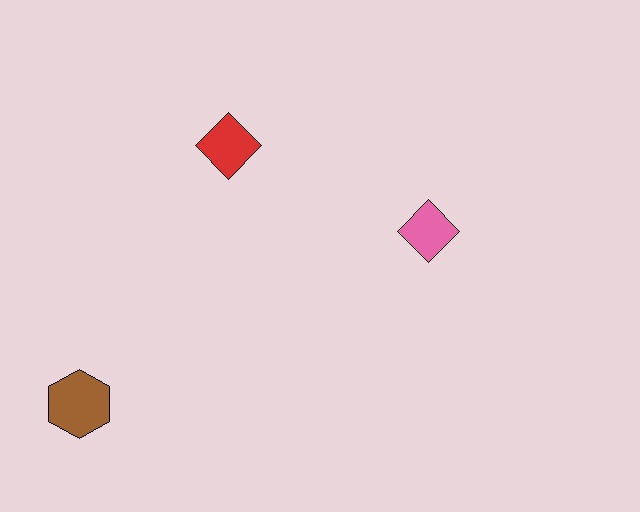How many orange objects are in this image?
There are no orange objects.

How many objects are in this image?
There are 3 objects.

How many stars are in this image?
There are no stars.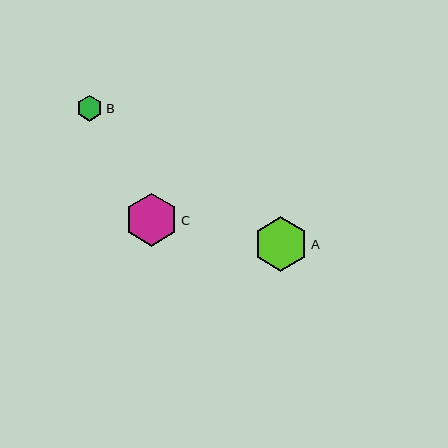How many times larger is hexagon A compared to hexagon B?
Hexagon A is approximately 2.1 times the size of hexagon B.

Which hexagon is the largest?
Hexagon A is the largest with a size of approximately 55 pixels.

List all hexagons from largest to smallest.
From largest to smallest: A, C, B.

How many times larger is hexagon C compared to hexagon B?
Hexagon C is approximately 2.0 times the size of hexagon B.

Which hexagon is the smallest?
Hexagon B is the smallest with a size of approximately 26 pixels.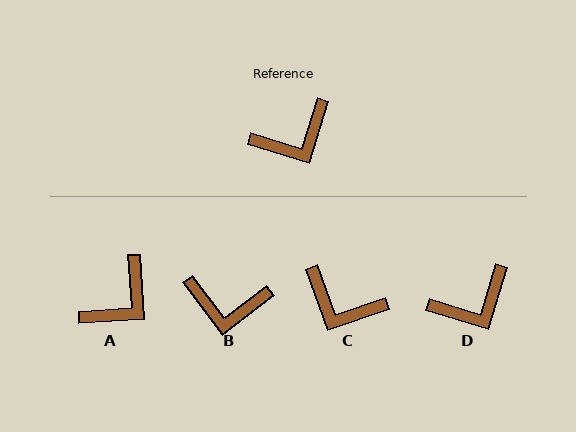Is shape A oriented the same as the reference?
No, it is off by about 21 degrees.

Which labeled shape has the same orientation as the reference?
D.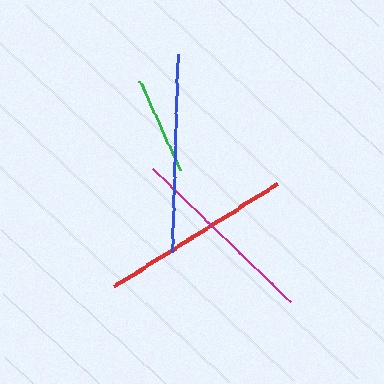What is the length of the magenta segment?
The magenta segment is approximately 191 pixels long.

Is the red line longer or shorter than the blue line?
The blue line is longer than the red line.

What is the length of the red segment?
The red segment is approximately 192 pixels long.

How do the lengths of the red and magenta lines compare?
The red and magenta lines are approximately the same length.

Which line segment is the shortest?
The green line is the shortest at approximately 99 pixels.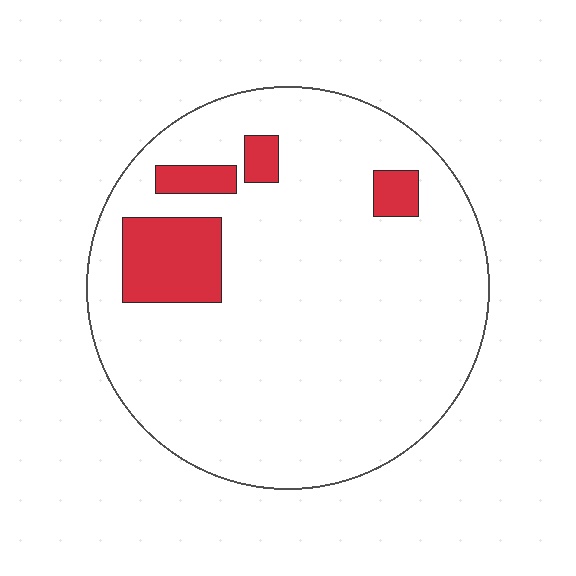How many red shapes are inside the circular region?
4.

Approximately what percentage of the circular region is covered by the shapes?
Approximately 10%.